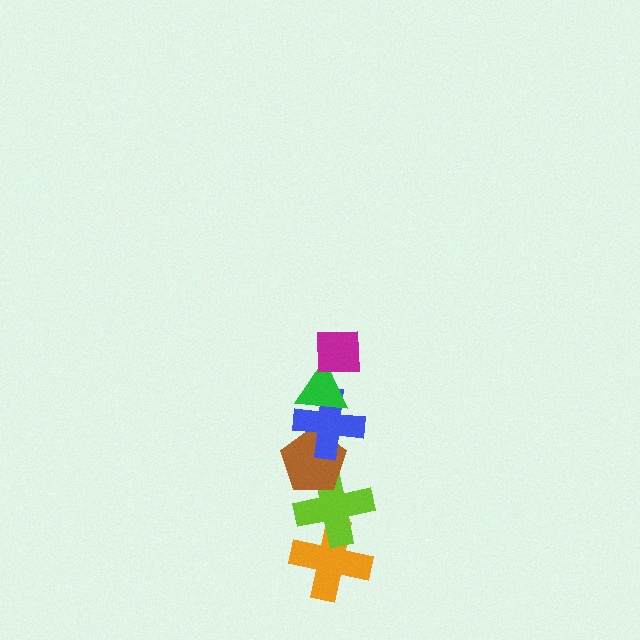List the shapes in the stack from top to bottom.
From top to bottom: the magenta square, the green triangle, the blue cross, the brown pentagon, the lime cross, the orange cross.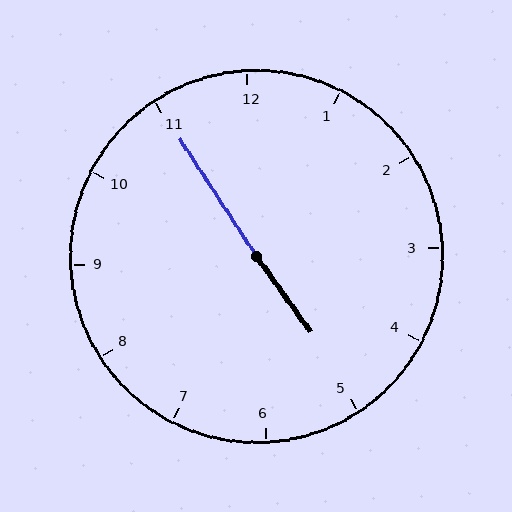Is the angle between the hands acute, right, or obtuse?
It is obtuse.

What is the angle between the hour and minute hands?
Approximately 178 degrees.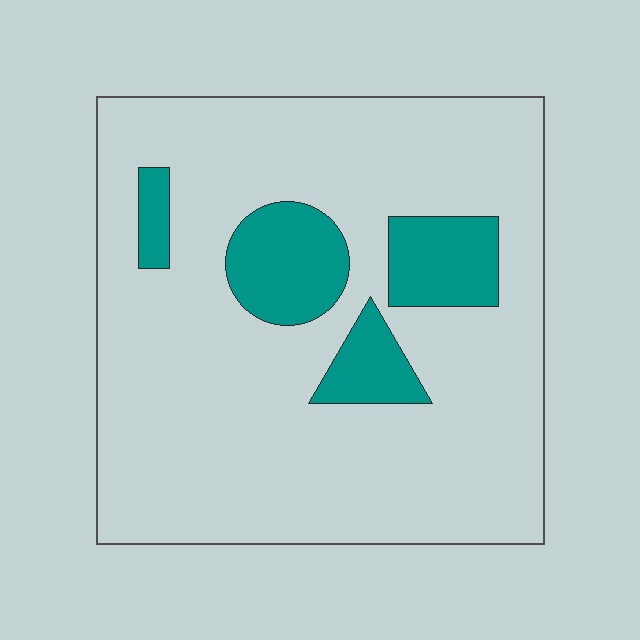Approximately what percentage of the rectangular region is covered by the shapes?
Approximately 15%.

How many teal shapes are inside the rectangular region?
4.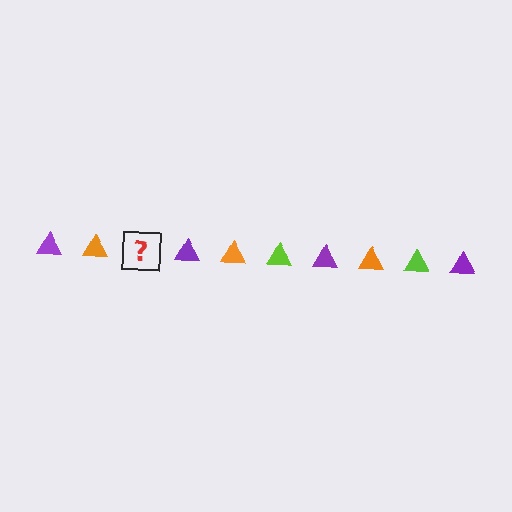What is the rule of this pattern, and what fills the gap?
The rule is that the pattern cycles through purple, orange, lime triangles. The gap should be filled with a lime triangle.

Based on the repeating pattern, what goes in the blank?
The blank should be a lime triangle.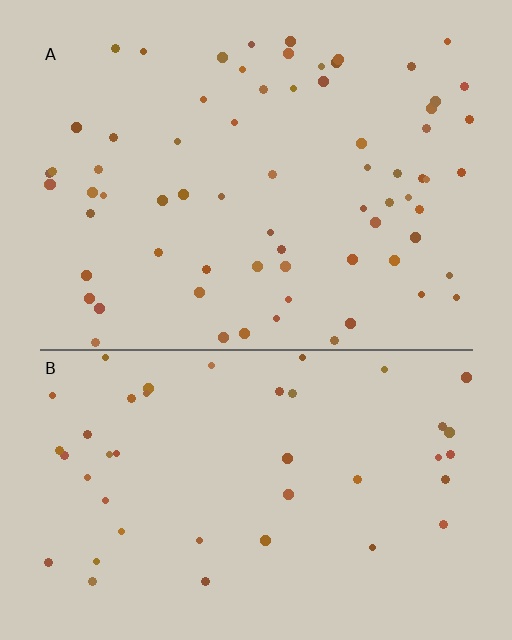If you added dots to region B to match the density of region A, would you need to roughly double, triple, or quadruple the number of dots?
Approximately double.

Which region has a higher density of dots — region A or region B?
A (the top).